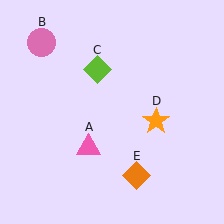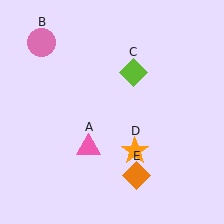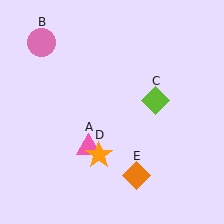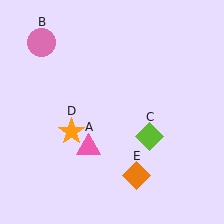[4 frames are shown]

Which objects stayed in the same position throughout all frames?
Pink triangle (object A) and pink circle (object B) and orange diamond (object E) remained stationary.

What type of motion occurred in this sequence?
The lime diamond (object C), orange star (object D) rotated clockwise around the center of the scene.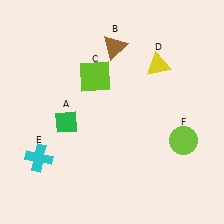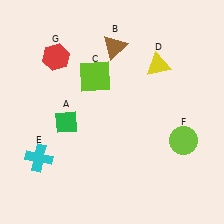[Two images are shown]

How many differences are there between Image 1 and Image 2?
There is 1 difference between the two images.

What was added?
A red hexagon (G) was added in Image 2.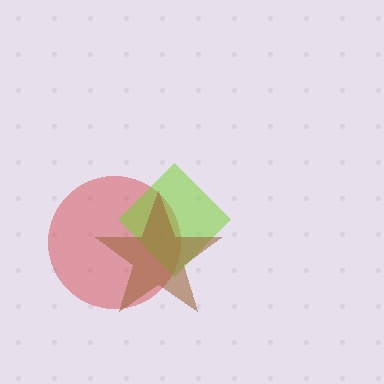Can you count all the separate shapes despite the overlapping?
Yes, there are 3 separate shapes.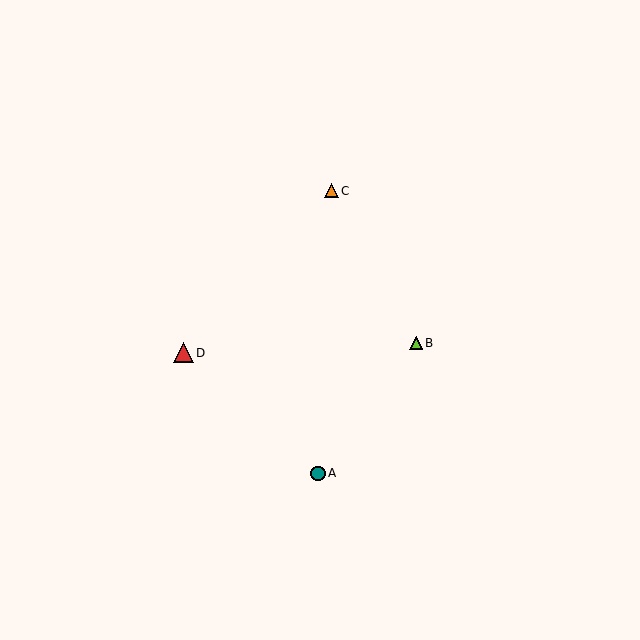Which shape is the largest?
The red triangle (labeled D) is the largest.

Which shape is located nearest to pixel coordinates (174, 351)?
The red triangle (labeled D) at (183, 353) is nearest to that location.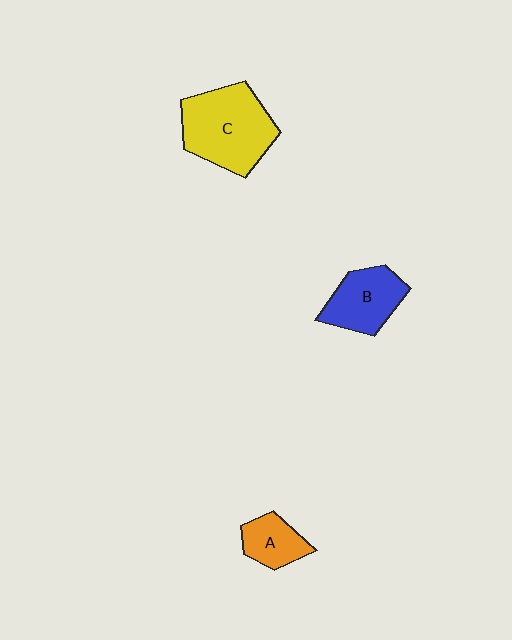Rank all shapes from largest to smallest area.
From largest to smallest: C (yellow), B (blue), A (orange).